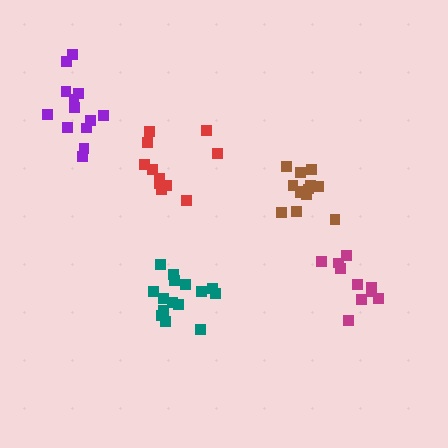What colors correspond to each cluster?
The clusters are colored: brown, red, magenta, teal, purple.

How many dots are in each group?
Group 1: 13 dots, Group 2: 12 dots, Group 3: 10 dots, Group 4: 15 dots, Group 5: 13 dots (63 total).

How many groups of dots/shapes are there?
There are 5 groups.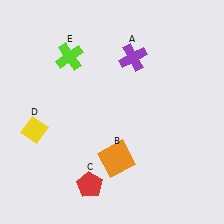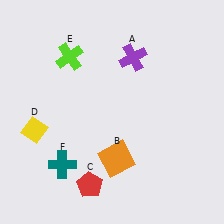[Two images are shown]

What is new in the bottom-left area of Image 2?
A teal cross (F) was added in the bottom-left area of Image 2.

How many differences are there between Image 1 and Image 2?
There is 1 difference between the two images.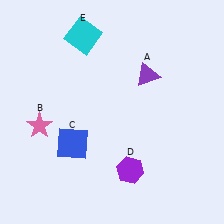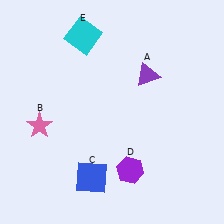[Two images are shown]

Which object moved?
The blue square (C) moved down.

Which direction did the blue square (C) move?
The blue square (C) moved down.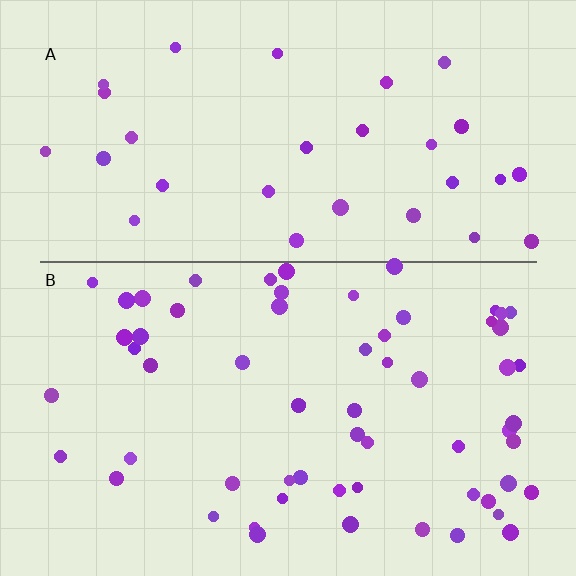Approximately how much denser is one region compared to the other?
Approximately 2.0× — region B over region A.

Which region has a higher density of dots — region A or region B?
B (the bottom).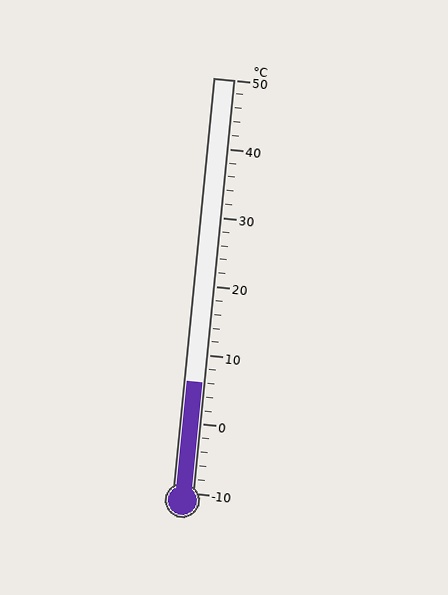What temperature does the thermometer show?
The thermometer shows approximately 6°C.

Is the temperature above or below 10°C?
The temperature is below 10°C.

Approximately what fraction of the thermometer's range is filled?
The thermometer is filled to approximately 25% of its range.